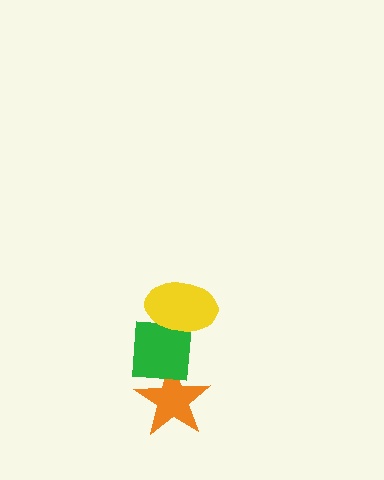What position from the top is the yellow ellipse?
The yellow ellipse is 1st from the top.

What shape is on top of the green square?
The yellow ellipse is on top of the green square.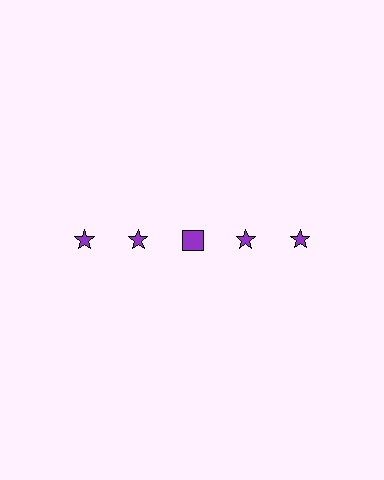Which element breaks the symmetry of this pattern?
The purple square in the top row, center column breaks the symmetry. All other shapes are purple stars.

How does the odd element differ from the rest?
It has a different shape: square instead of star.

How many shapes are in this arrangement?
There are 5 shapes arranged in a grid pattern.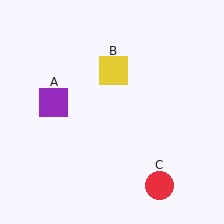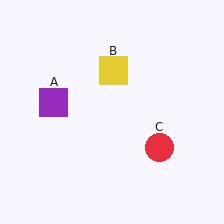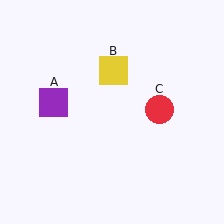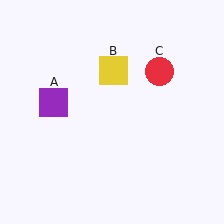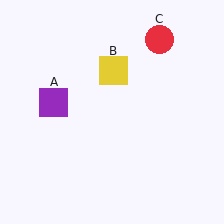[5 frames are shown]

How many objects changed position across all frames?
1 object changed position: red circle (object C).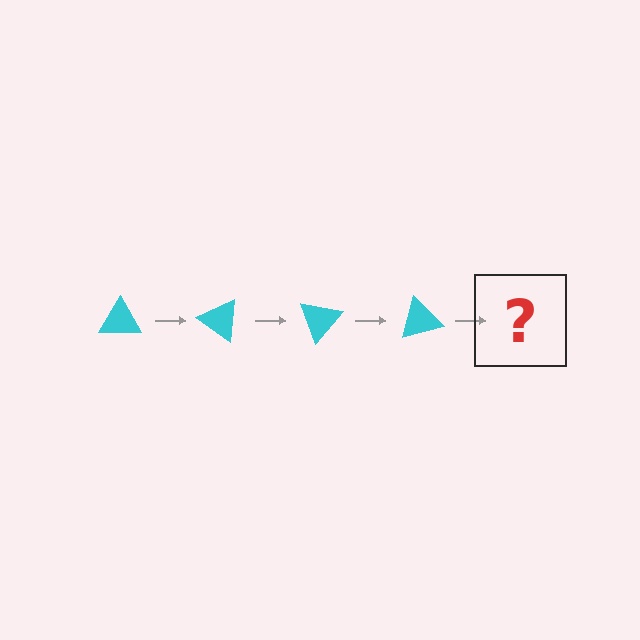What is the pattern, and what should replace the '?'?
The pattern is that the triangle rotates 35 degrees each step. The '?' should be a cyan triangle rotated 140 degrees.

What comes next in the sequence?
The next element should be a cyan triangle rotated 140 degrees.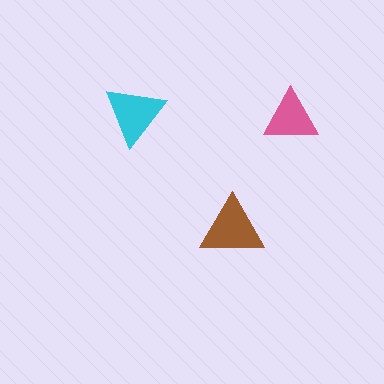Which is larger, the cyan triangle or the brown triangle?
The brown one.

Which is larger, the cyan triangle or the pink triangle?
The cyan one.